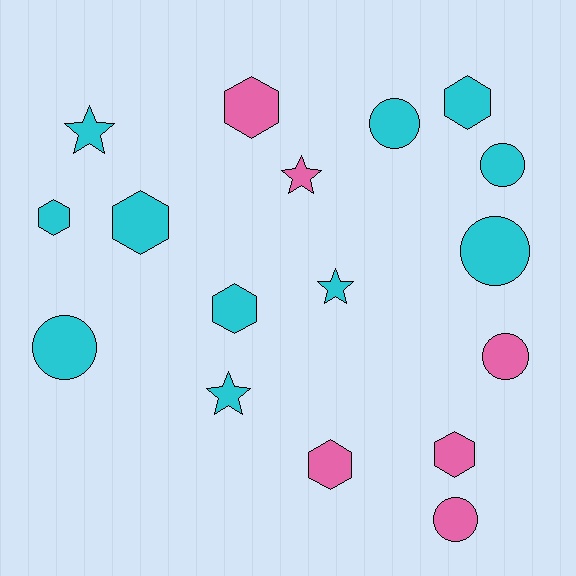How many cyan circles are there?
There are 4 cyan circles.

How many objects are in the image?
There are 17 objects.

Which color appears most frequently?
Cyan, with 11 objects.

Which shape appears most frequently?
Hexagon, with 7 objects.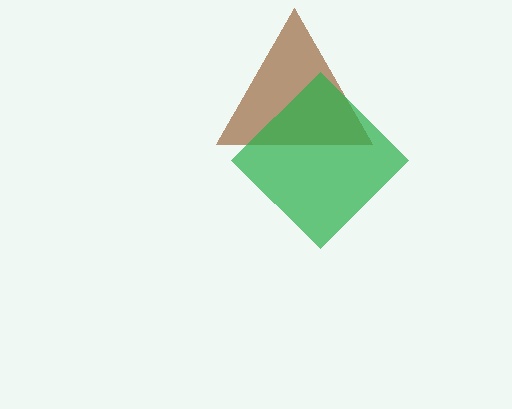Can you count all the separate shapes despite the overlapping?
Yes, there are 2 separate shapes.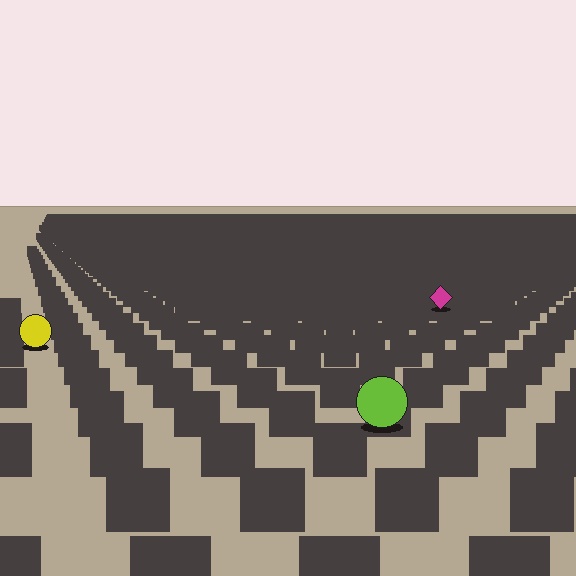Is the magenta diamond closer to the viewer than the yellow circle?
No. The yellow circle is closer — you can tell from the texture gradient: the ground texture is coarser near it.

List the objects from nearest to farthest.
From nearest to farthest: the lime circle, the yellow circle, the magenta diamond.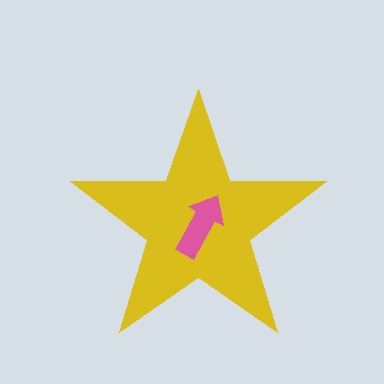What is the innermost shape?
The pink arrow.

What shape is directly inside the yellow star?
The pink arrow.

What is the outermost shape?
The yellow star.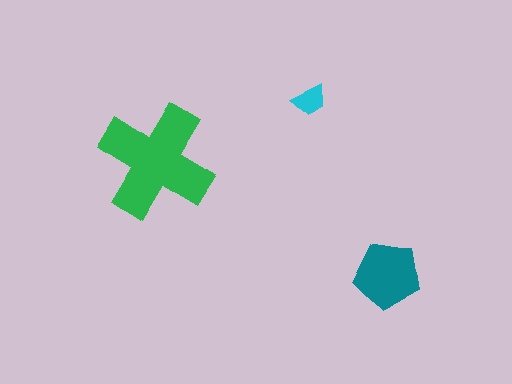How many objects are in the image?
There are 3 objects in the image.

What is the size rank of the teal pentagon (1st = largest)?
2nd.